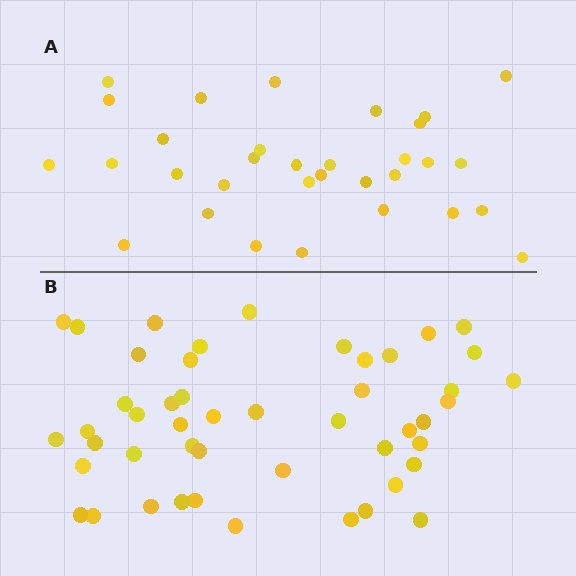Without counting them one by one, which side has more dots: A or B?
Region B (the bottom region) has more dots.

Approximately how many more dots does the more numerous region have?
Region B has approximately 15 more dots than region A.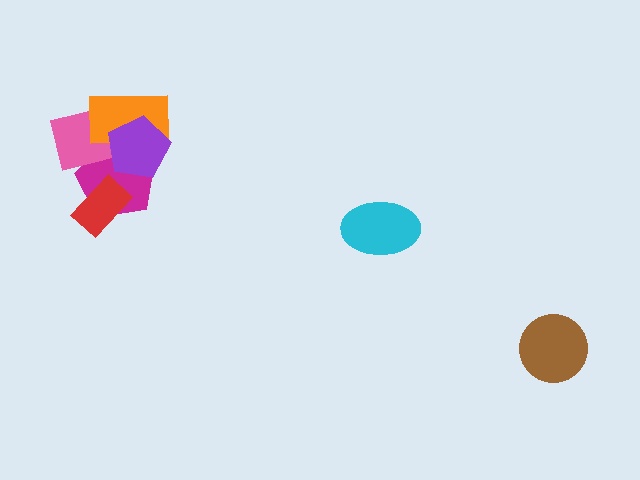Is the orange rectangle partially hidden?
Yes, it is partially covered by another shape.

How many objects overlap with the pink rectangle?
3 objects overlap with the pink rectangle.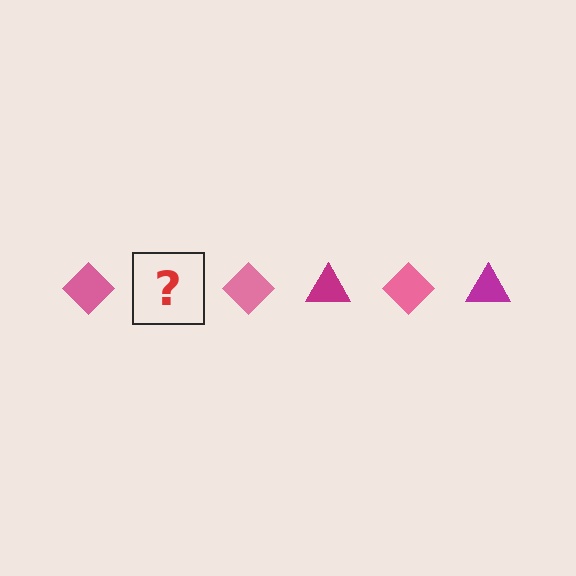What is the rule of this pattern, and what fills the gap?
The rule is that the pattern alternates between pink diamond and magenta triangle. The gap should be filled with a magenta triangle.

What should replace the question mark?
The question mark should be replaced with a magenta triangle.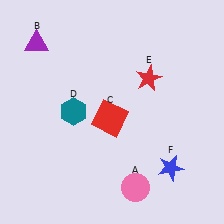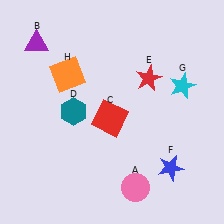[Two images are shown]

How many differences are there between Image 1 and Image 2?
There are 2 differences between the two images.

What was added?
A cyan star (G), an orange square (H) were added in Image 2.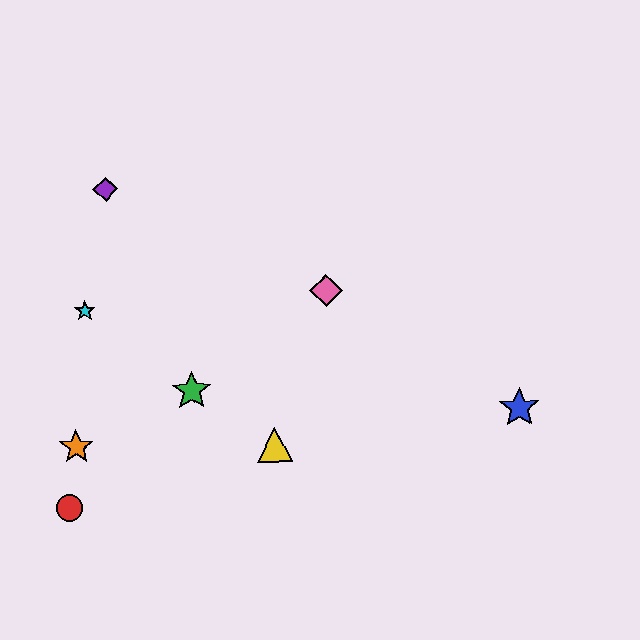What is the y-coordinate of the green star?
The green star is at y≈391.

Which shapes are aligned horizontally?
The yellow triangle, the orange star are aligned horizontally.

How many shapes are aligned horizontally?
2 shapes (the yellow triangle, the orange star) are aligned horizontally.